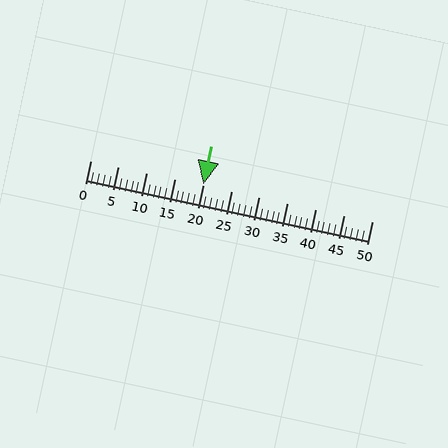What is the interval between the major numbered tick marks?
The major tick marks are spaced 5 units apart.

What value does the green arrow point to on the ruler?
The green arrow points to approximately 20.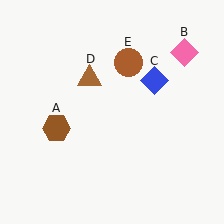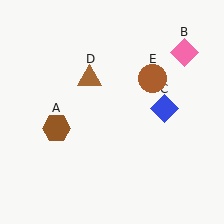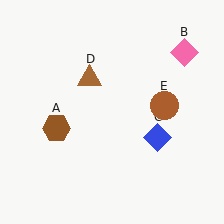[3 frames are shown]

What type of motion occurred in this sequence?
The blue diamond (object C), brown circle (object E) rotated clockwise around the center of the scene.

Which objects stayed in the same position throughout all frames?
Brown hexagon (object A) and pink diamond (object B) and brown triangle (object D) remained stationary.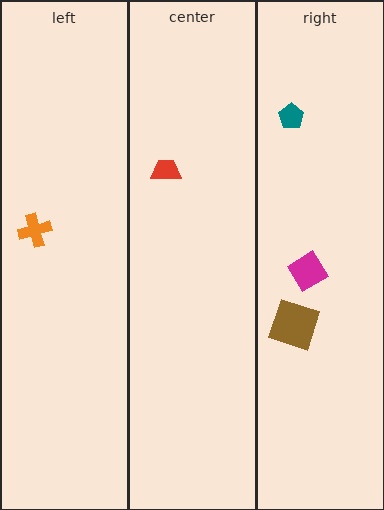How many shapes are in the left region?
1.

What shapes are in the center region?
The red trapezoid.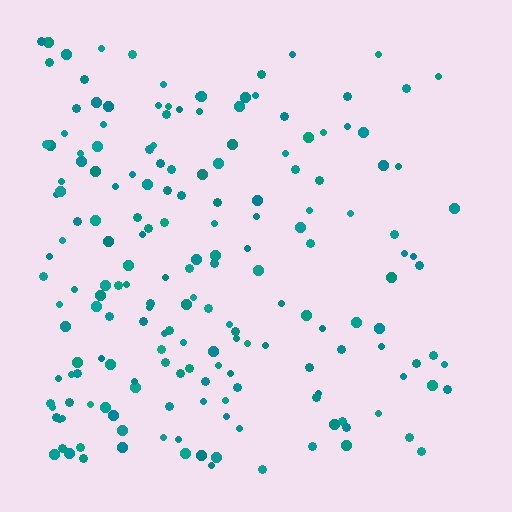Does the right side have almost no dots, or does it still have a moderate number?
Still a moderate number, just noticeably fewer than the left.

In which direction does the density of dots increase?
From right to left, with the left side densest.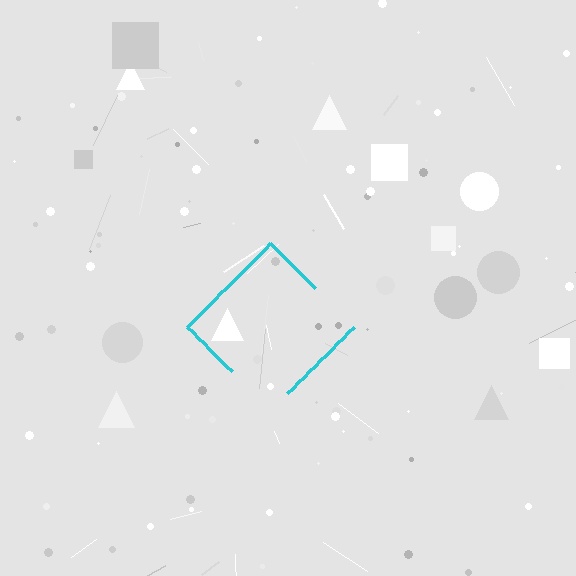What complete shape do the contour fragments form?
The contour fragments form a diamond.